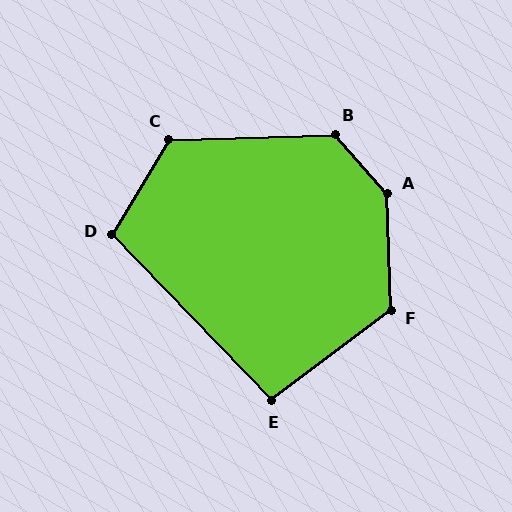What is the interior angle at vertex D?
Approximately 105 degrees (obtuse).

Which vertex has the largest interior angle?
A, at approximately 141 degrees.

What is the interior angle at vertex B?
Approximately 129 degrees (obtuse).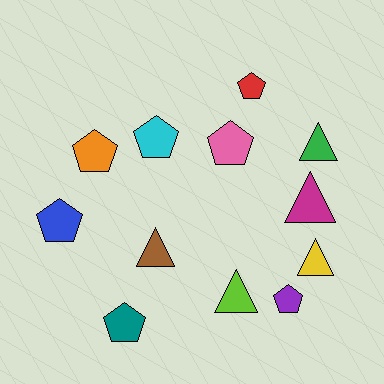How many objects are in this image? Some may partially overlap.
There are 12 objects.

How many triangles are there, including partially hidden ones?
There are 5 triangles.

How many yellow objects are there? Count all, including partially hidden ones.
There is 1 yellow object.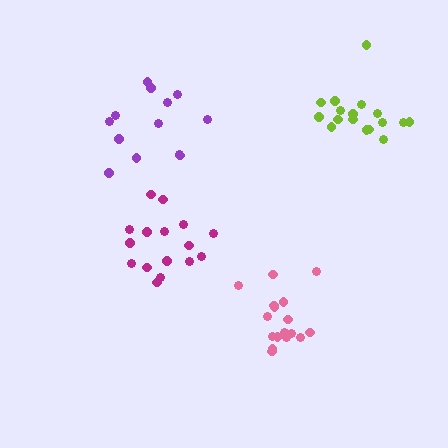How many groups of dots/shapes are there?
There are 4 groups.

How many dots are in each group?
Group 1: 13 dots, Group 2: 16 dots, Group 3: 17 dots, Group 4: 17 dots (63 total).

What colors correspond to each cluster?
The clusters are colored: purple, magenta, pink, lime.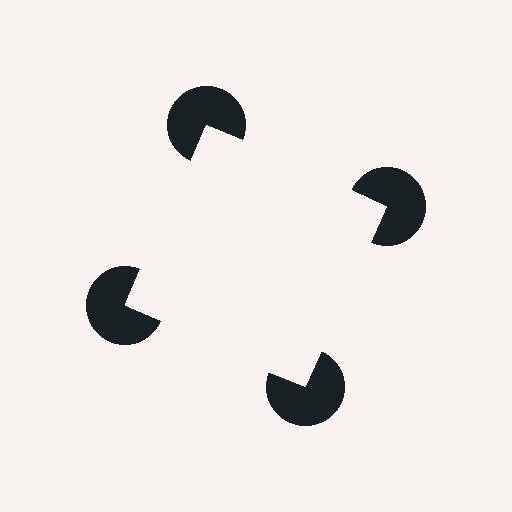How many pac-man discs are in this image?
There are 4 — one at each vertex of the illusory square.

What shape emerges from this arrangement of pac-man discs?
An illusory square — its edges are inferred from the aligned wedge cuts in the pac-man discs, not physically drawn.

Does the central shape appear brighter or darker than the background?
It typically appears slightly brighter than the background, even though no actual brightness change is drawn.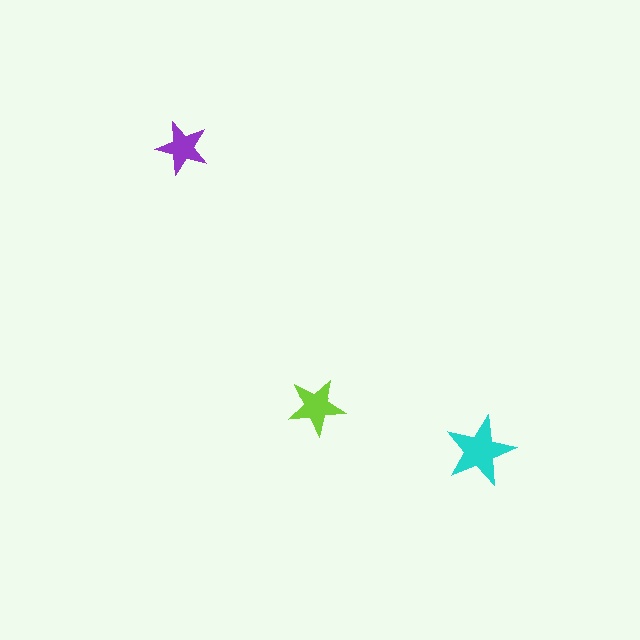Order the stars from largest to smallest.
the cyan one, the lime one, the purple one.